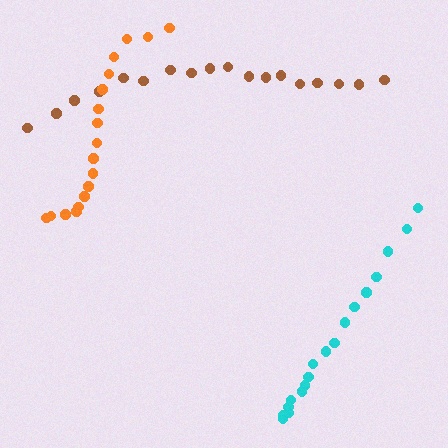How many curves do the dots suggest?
There are 3 distinct paths.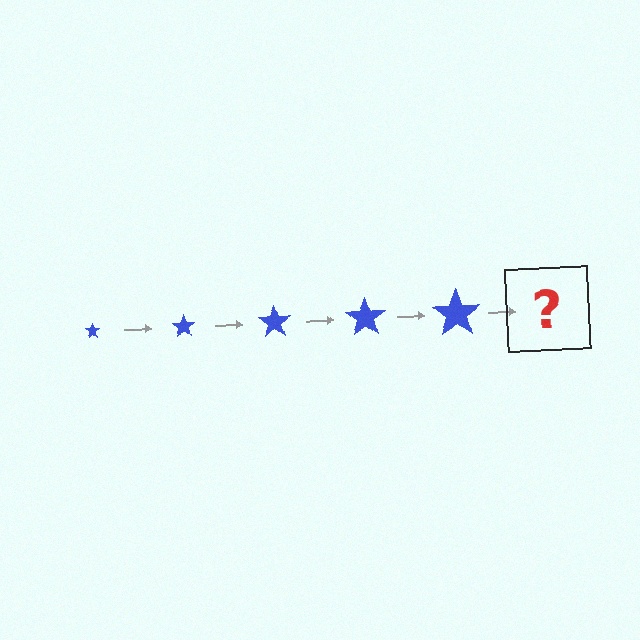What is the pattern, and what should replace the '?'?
The pattern is that the star gets progressively larger each step. The '?' should be a blue star, larger than the previous one.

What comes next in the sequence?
The next element should be a blue star, larger than the previous one.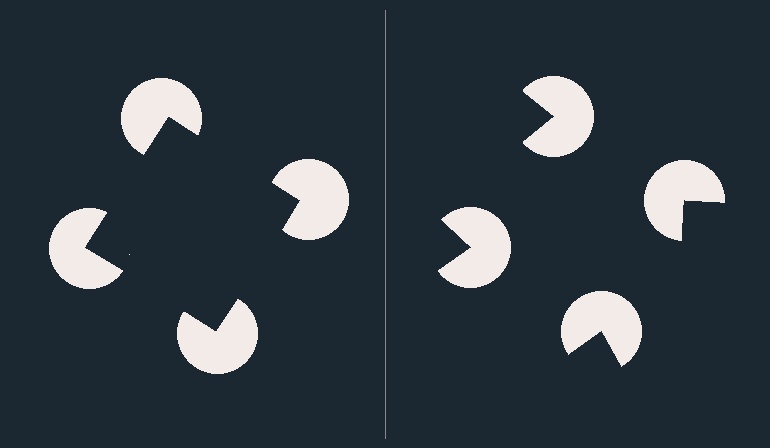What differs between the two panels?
The pac-man discs are positioned identically on both sides; only the wedge orientations differ. On the left they align to a square; on the right they are misaligned.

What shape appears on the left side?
An illusory square.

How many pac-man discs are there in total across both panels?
8 — 4 on each side.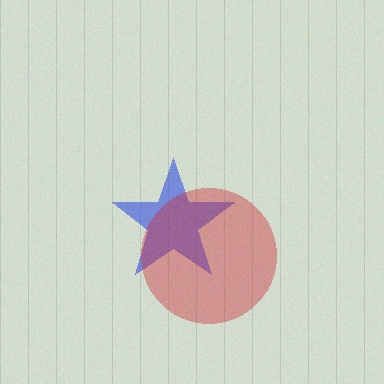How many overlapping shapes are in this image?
There are 2 overlapping shapes in the image.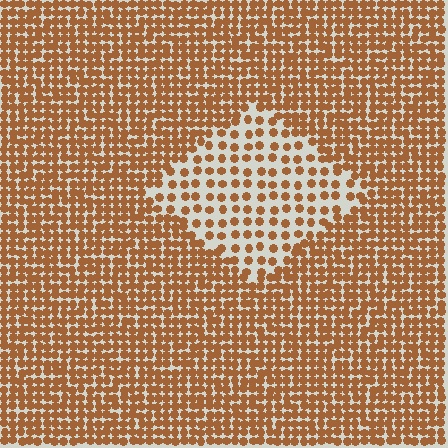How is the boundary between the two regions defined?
The boundary is defined by a change in element density (approximately 2.2x ratio). All elements are the same color, size, and shape.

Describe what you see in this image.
The image contains small brown elements arranged at two different densities. A diamond-shaped region is visible where the elements are less densely packed than the surrounding area.